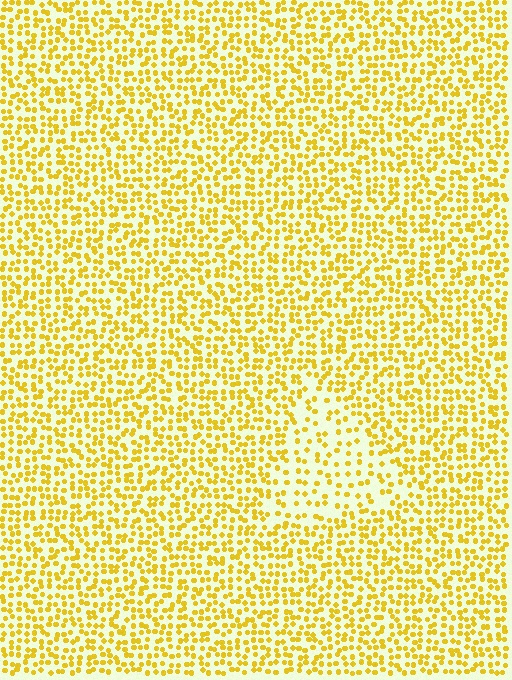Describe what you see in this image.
The image contains small yellow elements arranged at two different densities. A triangle-shaped region is visible where the elements are less densely packed than the surrounding area.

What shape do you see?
I see a triangle.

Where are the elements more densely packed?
The elements are more densely packed outside the triangle boundary.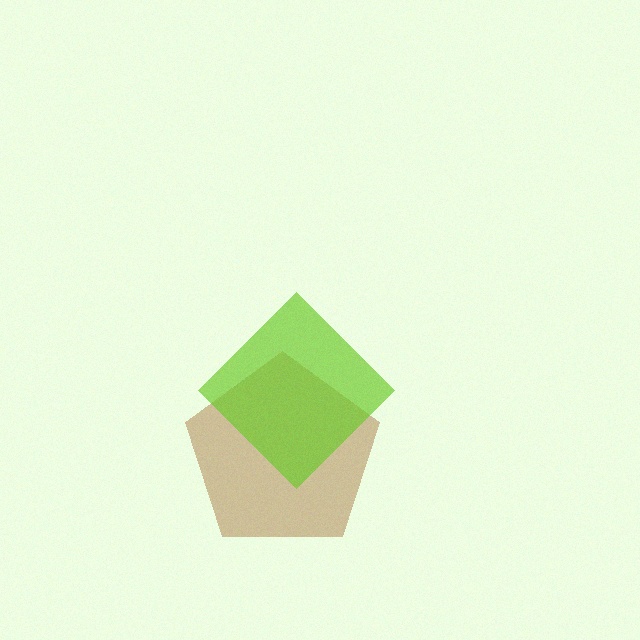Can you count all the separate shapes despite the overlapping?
Yes, there are 2 separate shapes.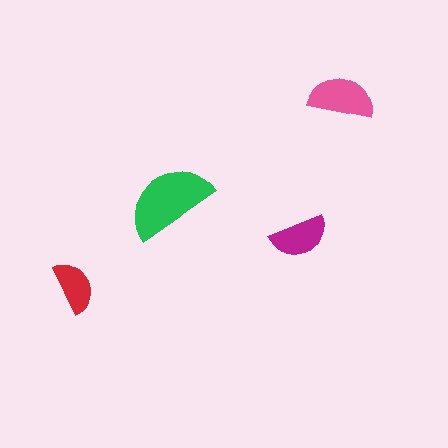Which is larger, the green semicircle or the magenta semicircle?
The green one.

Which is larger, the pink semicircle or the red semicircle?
The pink one.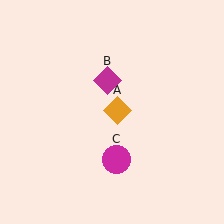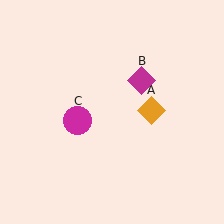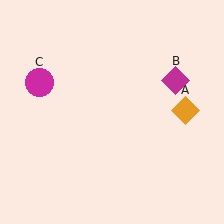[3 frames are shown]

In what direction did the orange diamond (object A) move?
The orange diamond (object A) moved right.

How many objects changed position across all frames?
3 objects changed position: orange diamond (object A), magenta diamond (object B), magenta circle (object C).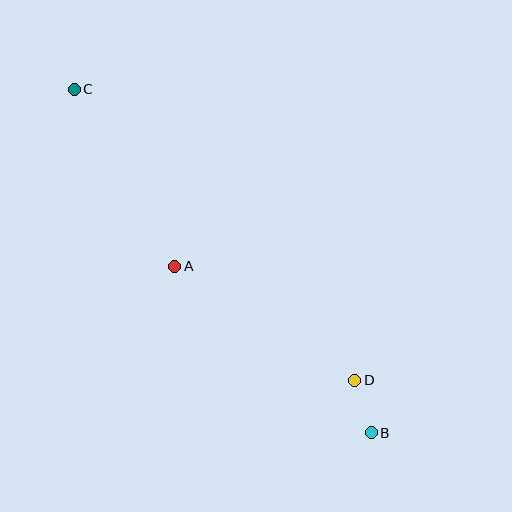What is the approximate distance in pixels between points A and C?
The distance between A and C is approximately 204 pixels.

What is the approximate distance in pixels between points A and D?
The distance between A and D is approximately 213 pixels.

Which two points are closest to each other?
Points B and D are closest to each other.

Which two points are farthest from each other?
Points B and C are farthest from each other.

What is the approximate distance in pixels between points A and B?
The distance between A and B is approximately 257 pixels.